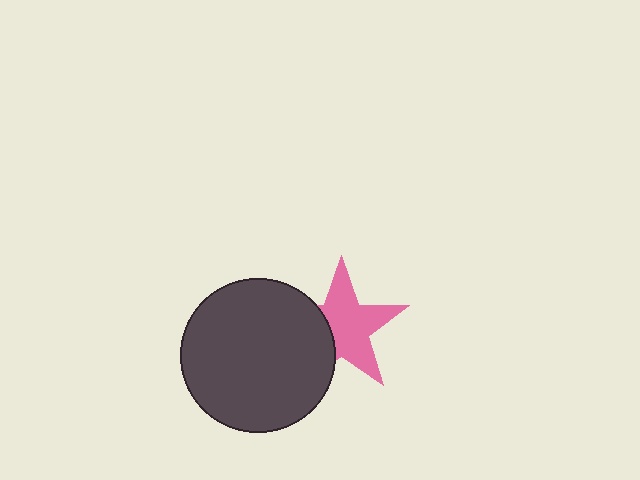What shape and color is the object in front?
The object in front is a dark gray circle.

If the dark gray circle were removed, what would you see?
You would see the complete pink star.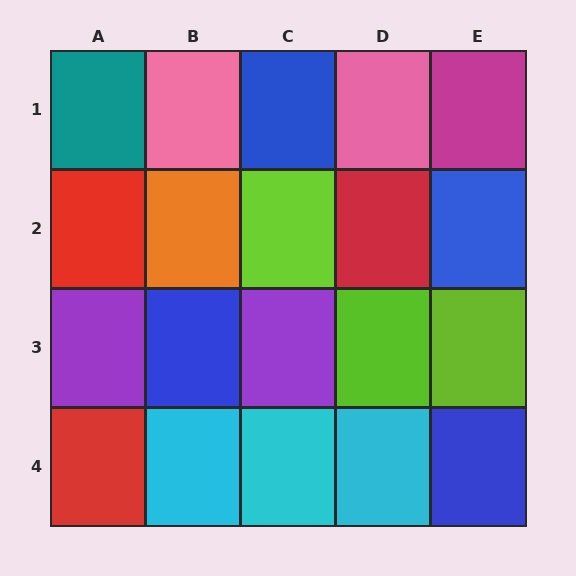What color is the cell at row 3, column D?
Lime.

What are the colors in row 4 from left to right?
Red, cyan, cyan, cyan, blue.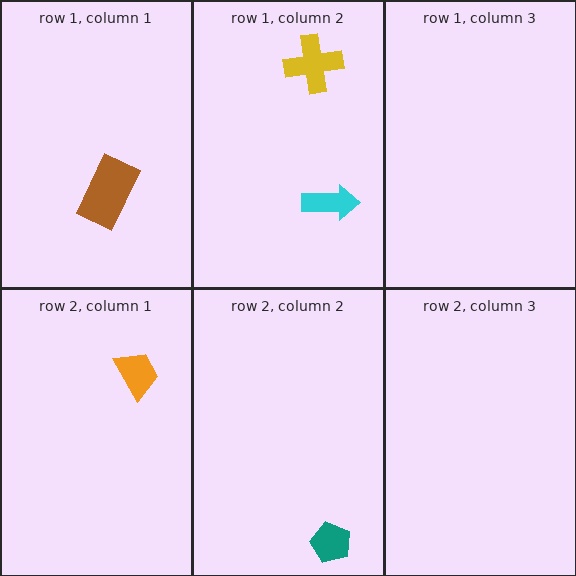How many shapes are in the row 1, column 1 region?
1.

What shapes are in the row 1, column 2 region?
The yellow cross, the cyan arrow.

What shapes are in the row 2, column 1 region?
The orange trapezoid.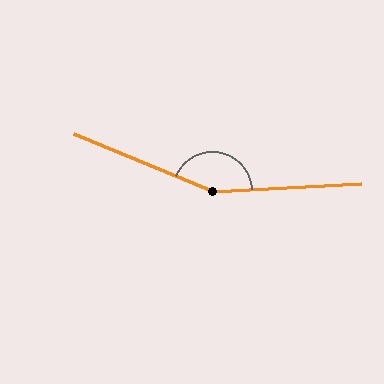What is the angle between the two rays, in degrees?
Approximately 155 degrees.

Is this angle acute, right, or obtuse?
It is obtuse.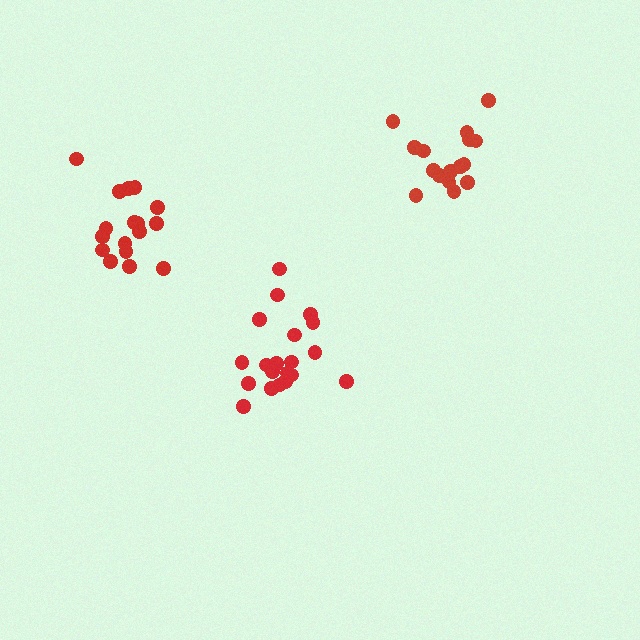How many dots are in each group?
Group 1: 16 dots, Group 2: 20 dots, Group 3: 17 dots (53 total).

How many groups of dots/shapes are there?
There are 3 groups.